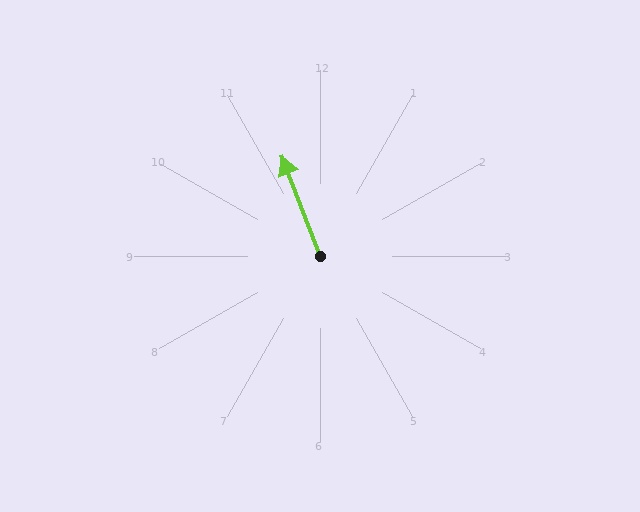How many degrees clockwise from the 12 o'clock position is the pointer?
Approximately 339 degrees.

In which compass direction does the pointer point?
North.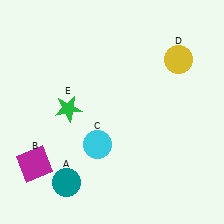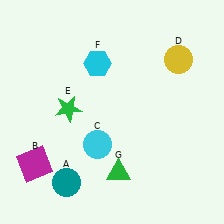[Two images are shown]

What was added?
A cyan hexagon (F), a green triangle (G) were added in Image 2.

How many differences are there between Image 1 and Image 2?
There are 2 differences between the two images.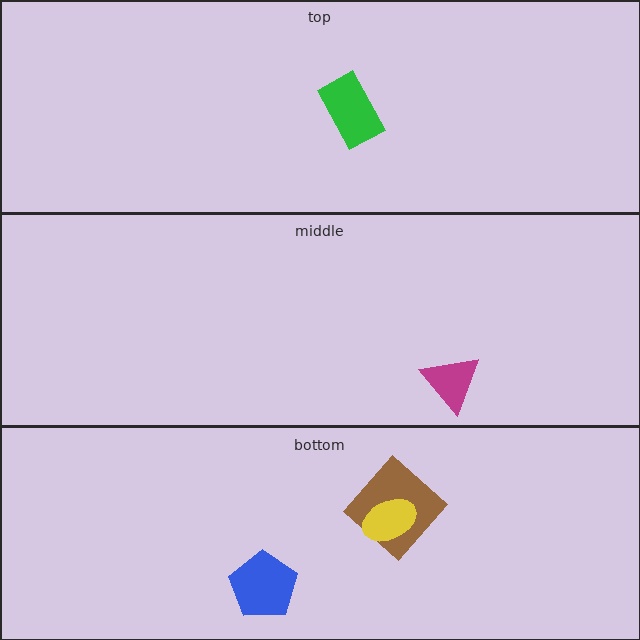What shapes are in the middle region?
The magenta triangle.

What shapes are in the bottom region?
The blue pentagon, the brown diamond, the yellow ellipse.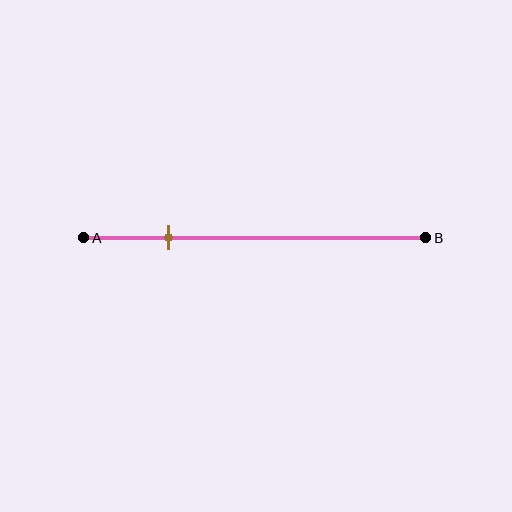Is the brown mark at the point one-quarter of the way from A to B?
Yes, the mark is approximately at the one-quarter point.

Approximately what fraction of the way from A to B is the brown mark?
The brown mark is approximately 25% of the way from A to B.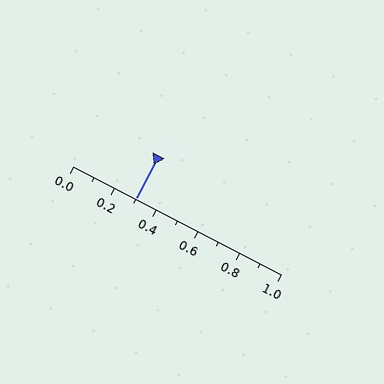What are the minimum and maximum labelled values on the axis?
The axis runs from 0.0 to 1.0.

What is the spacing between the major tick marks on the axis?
The major ticks are spaced 0.2 apart.